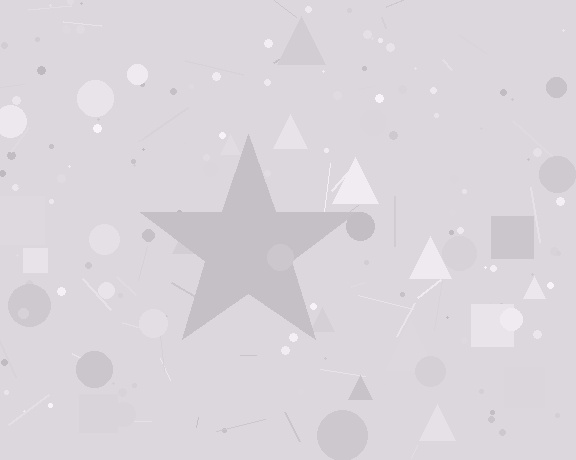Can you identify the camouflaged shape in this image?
The camouflaged shape is a star.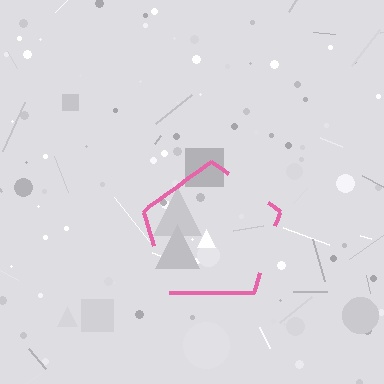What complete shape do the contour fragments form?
The contour fragments form a pentagon.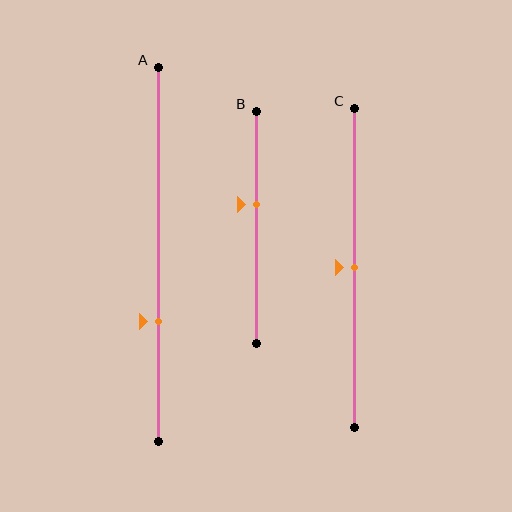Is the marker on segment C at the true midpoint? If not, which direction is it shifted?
Yes, the marker on segment C is at the true midpoint.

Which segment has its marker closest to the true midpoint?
Segment C has its marker closest to the true midpoint.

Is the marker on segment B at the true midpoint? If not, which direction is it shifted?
No, the marker on segment B is shifted upward by about 10% of the segment length.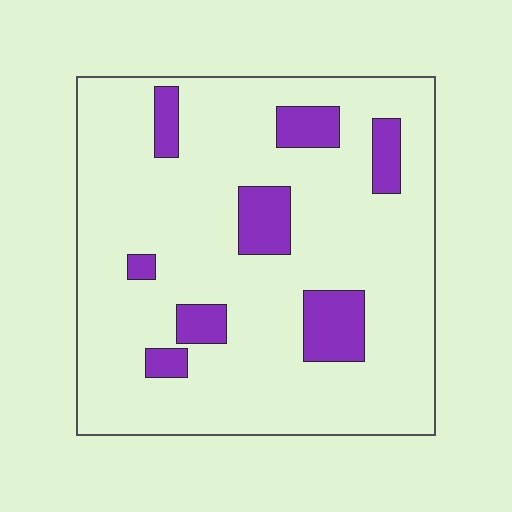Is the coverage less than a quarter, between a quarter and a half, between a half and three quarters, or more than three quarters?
Less than a quarter.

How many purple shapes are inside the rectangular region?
8.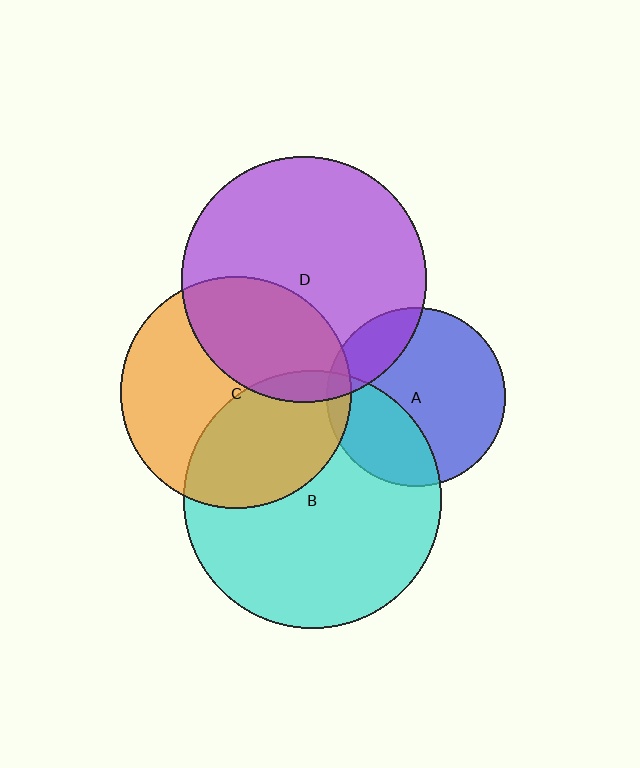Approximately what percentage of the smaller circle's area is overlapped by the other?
Approximately 5%.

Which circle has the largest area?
Circle B (cyan).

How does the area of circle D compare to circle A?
Approximately 1.9 times.